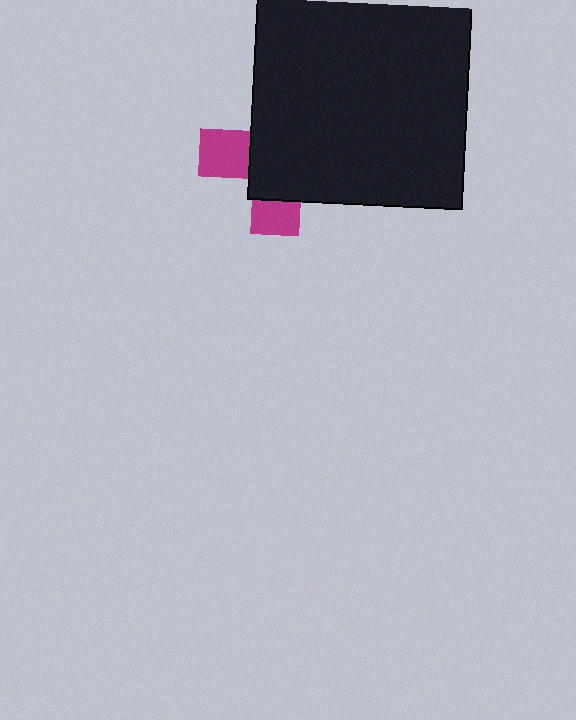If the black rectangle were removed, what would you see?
You would see the complete magenta cross.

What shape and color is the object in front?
The object in front is a black rectangle.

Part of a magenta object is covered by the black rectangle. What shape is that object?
It is a cross.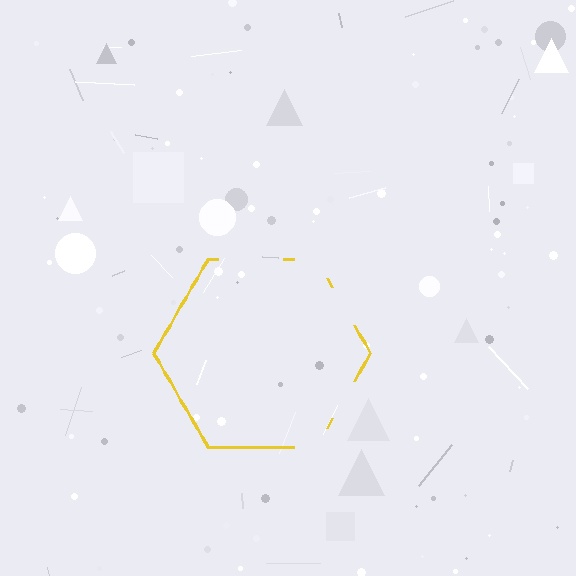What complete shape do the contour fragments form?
The contour fragments form a hexagon.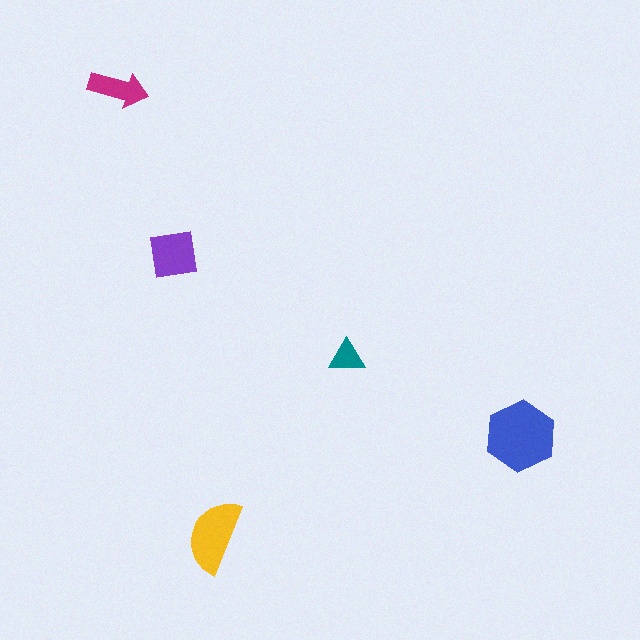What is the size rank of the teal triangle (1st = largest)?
5th.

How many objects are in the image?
There are 5 objects in the image.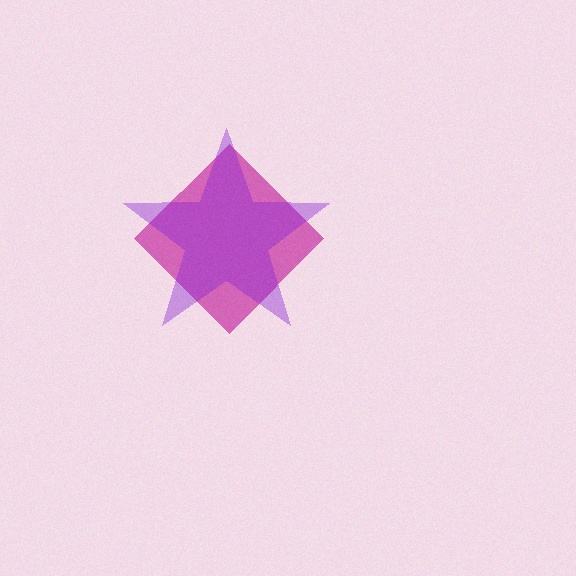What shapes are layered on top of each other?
The layered shapes are: a magenta diamond, a purple star.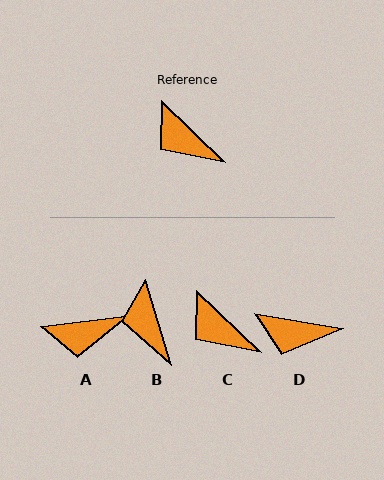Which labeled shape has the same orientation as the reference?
C.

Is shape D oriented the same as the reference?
No, it is off by about 35 degrees.